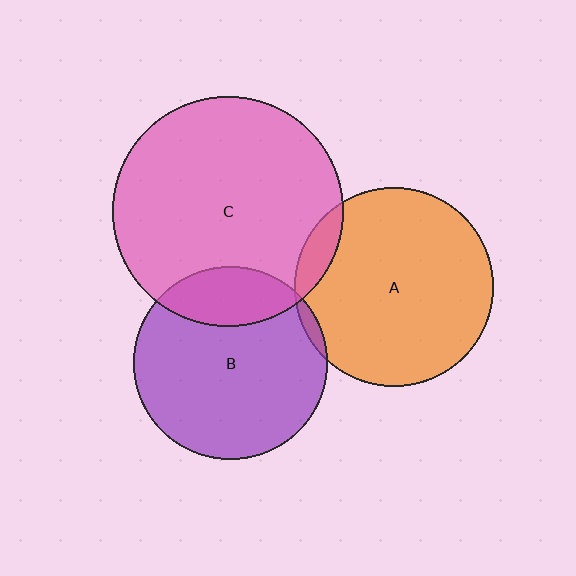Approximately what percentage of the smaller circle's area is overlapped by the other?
Approximately 10%.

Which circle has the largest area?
Circle C (pink).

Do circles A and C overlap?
Yes.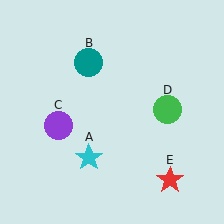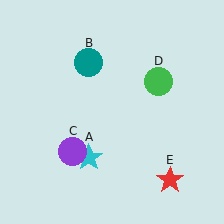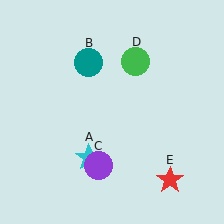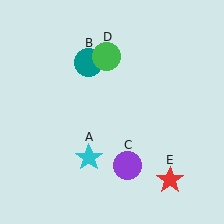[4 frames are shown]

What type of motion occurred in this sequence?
The purple circle (object C), green circle (object D) rotated counterclockwise around the center of the scene.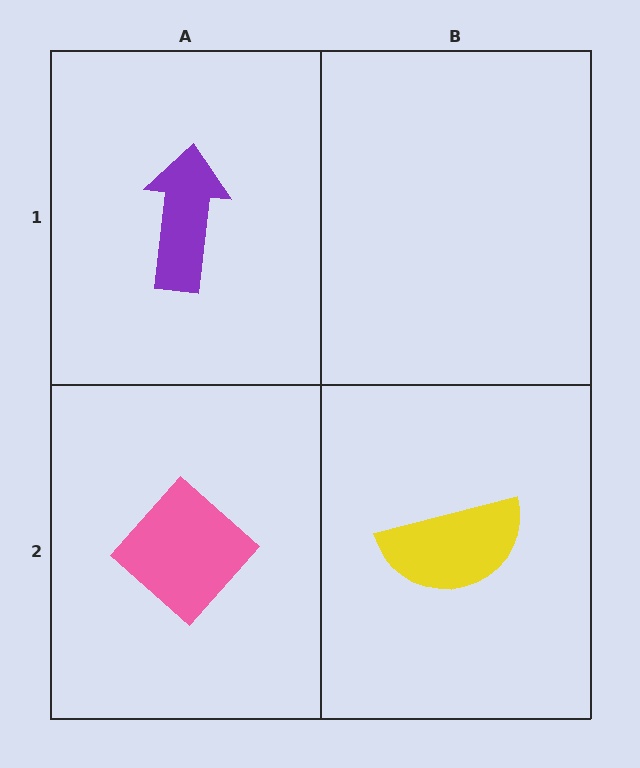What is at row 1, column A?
A purple arrow.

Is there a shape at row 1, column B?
No, that cell is empty.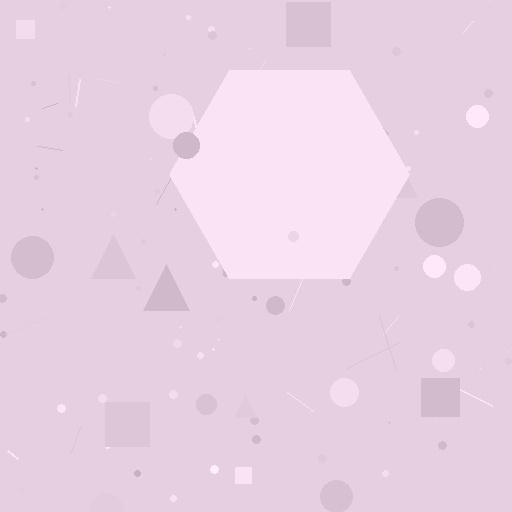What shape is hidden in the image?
A hexagon is hidden in the image.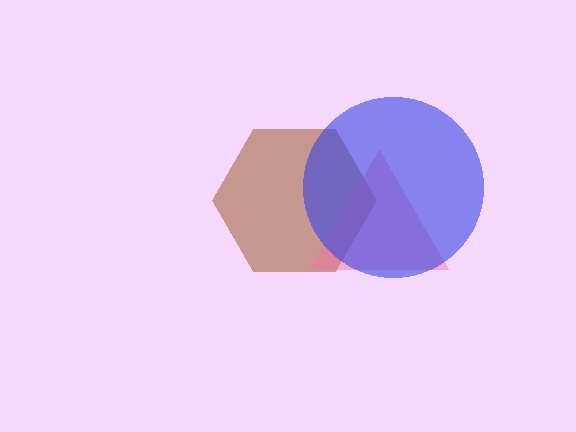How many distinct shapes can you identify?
There are 3 distinct shapes: a brown hexagon, a pink triangle, a blue circle.